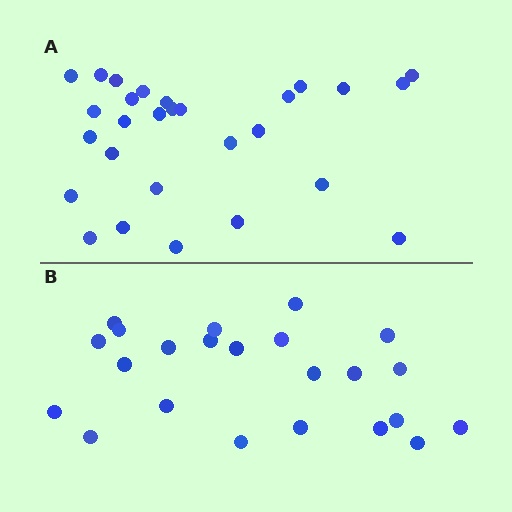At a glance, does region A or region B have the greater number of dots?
Region A (the top region) has more dots.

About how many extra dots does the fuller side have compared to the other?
Region A has about 5 more dots than region B.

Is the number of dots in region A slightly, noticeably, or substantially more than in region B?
Region A has only slightly more — the two regions are fairly close. The ratio is roughly 1.2 to 1.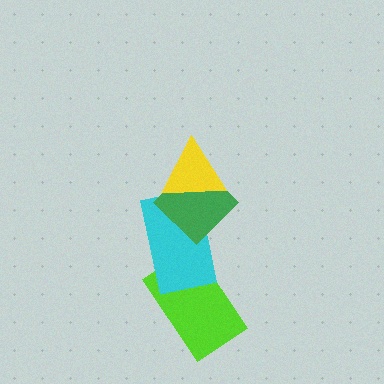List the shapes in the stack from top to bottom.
From top to bottom: the yellow triangle, the green diamond, the cyan rectangle, the lime rectangle.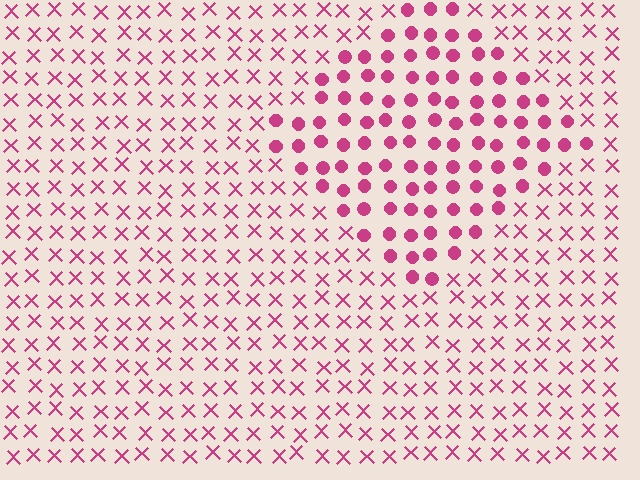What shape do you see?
I see a diamond.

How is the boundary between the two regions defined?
The boundary is defined by a change in element shape: circles inside vs. X marks outside. All elements share the same color and spacing.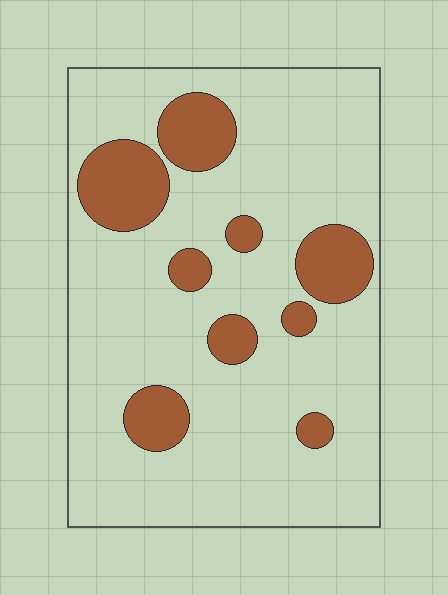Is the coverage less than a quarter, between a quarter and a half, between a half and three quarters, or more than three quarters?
Less than a quarter.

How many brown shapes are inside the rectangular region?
9.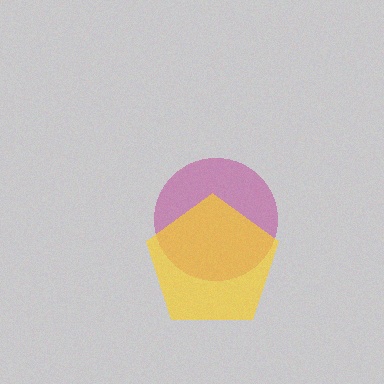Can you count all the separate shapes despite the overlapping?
Yes, there are 2 separate shapes.